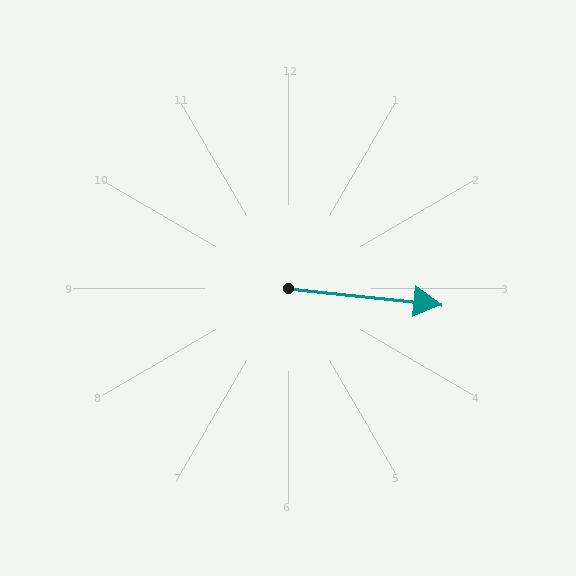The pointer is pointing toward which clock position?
Roughly 3 o'clock.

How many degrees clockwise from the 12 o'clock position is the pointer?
Approximately 96 degrees.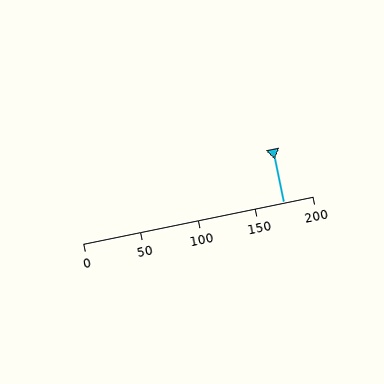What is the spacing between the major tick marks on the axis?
The major ticks are spaced 50 apart.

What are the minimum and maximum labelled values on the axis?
The axis runs from 0 to 200.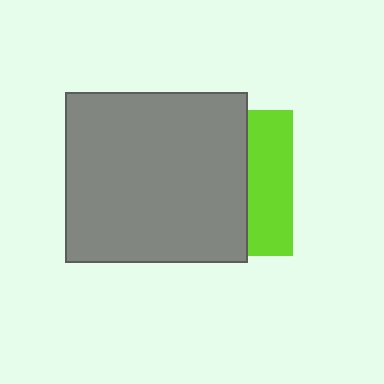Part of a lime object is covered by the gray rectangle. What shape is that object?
It is a square.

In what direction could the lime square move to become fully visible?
The lime square could move right. That would shift it out from behind the gray rectangle entirely.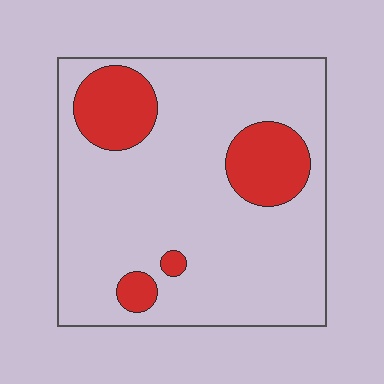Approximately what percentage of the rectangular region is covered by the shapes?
Approximately 20%.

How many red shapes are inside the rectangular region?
4.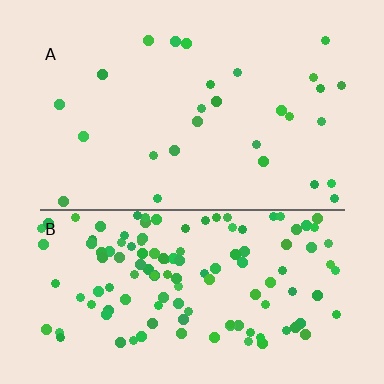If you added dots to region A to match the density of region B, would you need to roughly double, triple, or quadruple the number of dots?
Approximately quadruple.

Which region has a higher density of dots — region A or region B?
B (the bottom).